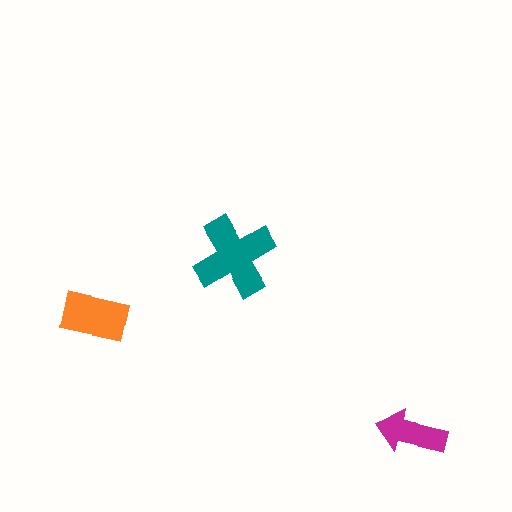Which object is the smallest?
The magenta arrow.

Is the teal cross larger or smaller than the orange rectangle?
Larger.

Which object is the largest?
The teal cross.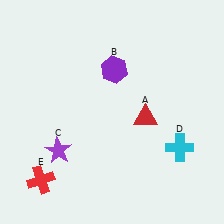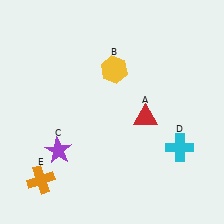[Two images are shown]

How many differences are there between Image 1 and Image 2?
There are 2 differences between the two images.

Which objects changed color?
B changed from purple to yellow. E changed from red to orange.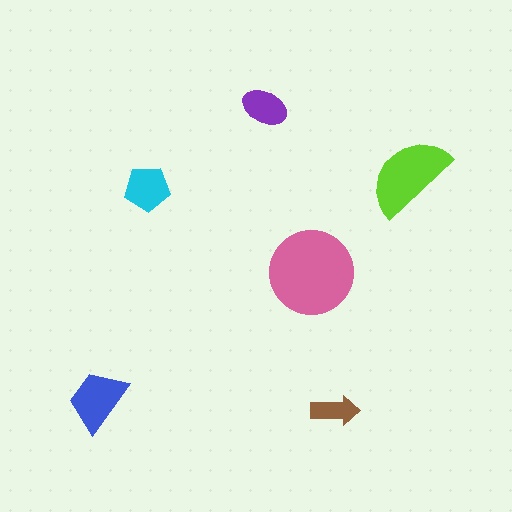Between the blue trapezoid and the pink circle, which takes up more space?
The pink circle.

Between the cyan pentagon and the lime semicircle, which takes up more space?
The lime semicircle.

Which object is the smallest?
The brown arrow.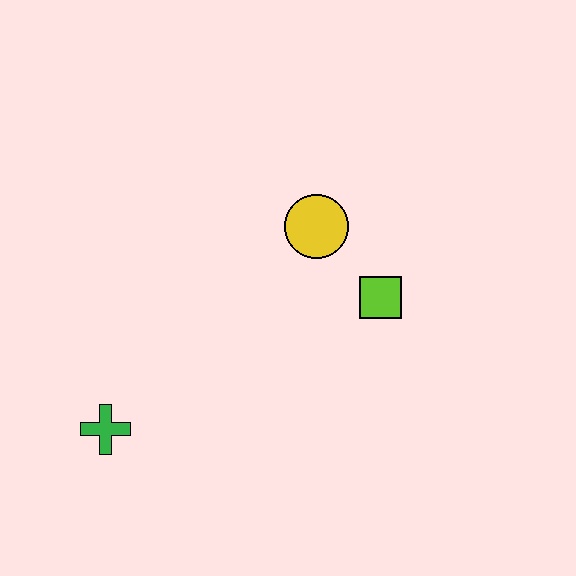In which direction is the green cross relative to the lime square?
The green cross is to the left of the lime square.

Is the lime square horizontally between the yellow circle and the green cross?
No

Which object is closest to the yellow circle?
The lime square is closest to the yellow circle.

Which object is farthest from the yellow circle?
The green cross is farthest from the yellow circle.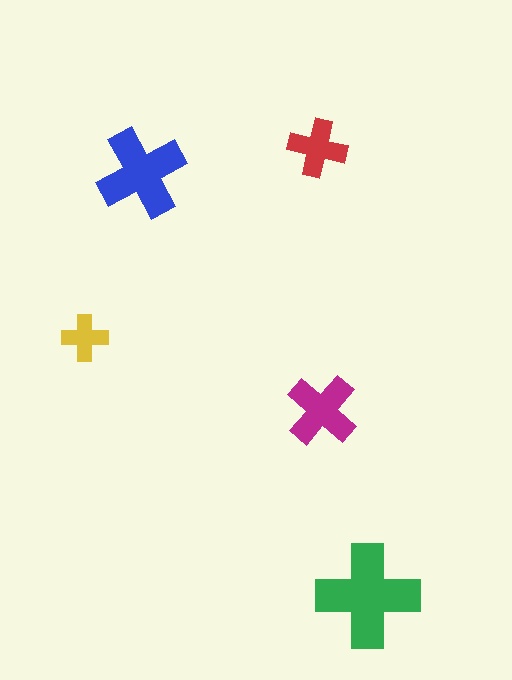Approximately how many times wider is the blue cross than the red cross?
About 1.5 times wider.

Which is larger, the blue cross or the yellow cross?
The blue one.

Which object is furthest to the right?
The green cross is rightmost.